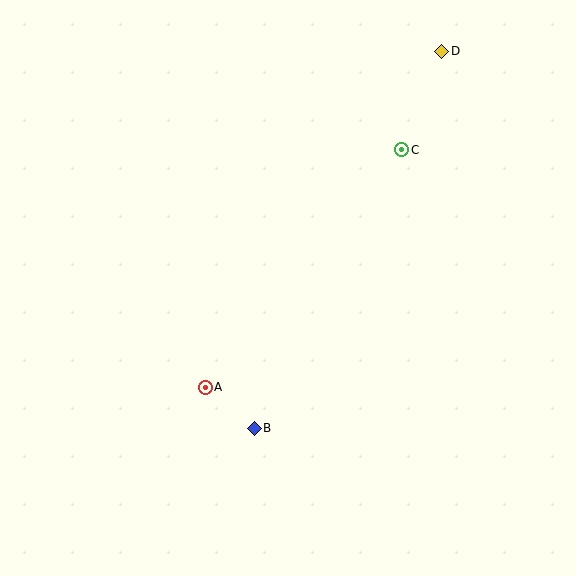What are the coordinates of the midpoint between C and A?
The midpoint between C and A is at (303, 269).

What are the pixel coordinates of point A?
Point A is at (205, 387).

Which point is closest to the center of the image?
Point A at (205, 387) is closest to the center.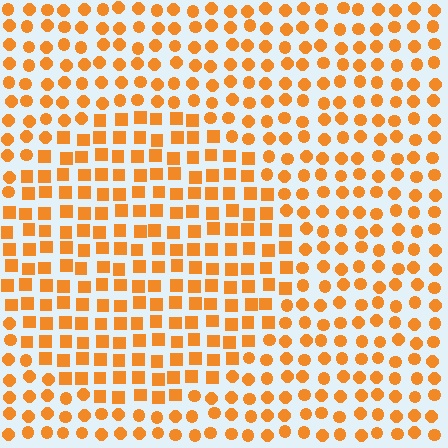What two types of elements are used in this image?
The image uses squares inside the circle region and circles outside it.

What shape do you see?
I see a circle.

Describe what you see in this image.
The image is filled with small orange elements arranged in a uniform grid. A circle-shaped region contains squares, while the surrounding area contains circles. The boundary is defined purely by the change in element shape.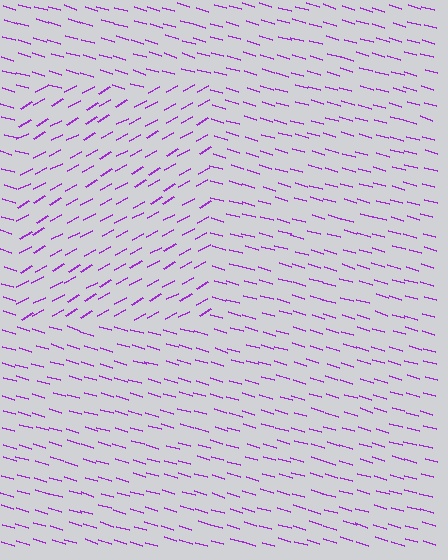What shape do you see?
I see a rectangle.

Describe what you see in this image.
The image is filled with small purple line segments. A rectangle region in the image has lines oriented differently from the surrounding lines, creating a visible texture boundary.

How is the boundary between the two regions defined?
The boundary is defined purely by a change in line orientation (approximately 45 degrees difference). All lines are the same color and thickness.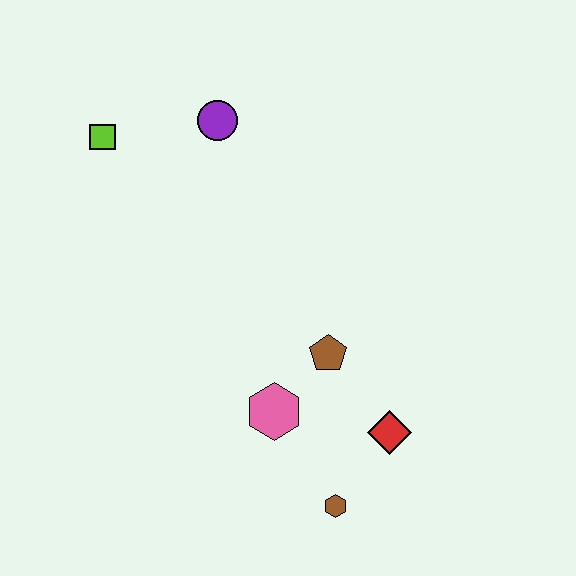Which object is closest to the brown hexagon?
The red diamond is closest to the brown hexagon.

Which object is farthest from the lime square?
The brown hexagon is farthest from the lime square.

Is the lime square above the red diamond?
Yes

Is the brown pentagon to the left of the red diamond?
Yes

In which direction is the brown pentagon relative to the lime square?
The brown pentagon is to the right of the lime square.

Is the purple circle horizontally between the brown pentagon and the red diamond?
No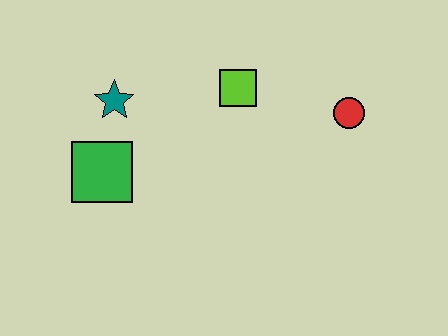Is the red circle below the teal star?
Yes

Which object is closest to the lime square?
The red circle is closest to the lime square.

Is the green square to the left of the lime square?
Yes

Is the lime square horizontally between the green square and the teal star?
No